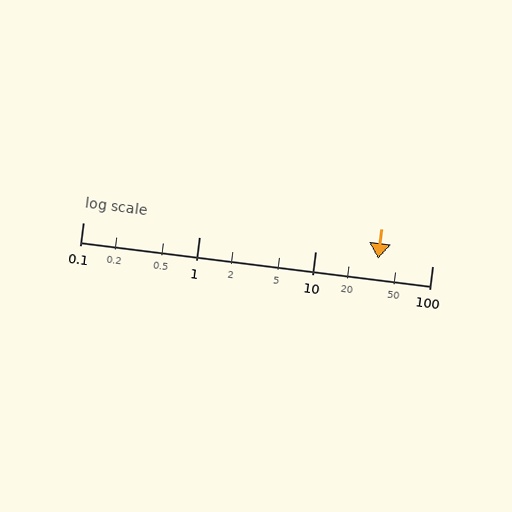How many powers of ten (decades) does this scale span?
The scale spans 3 decades, from 0.1 to 100.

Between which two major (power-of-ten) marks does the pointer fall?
The pointer is between 10 and 100.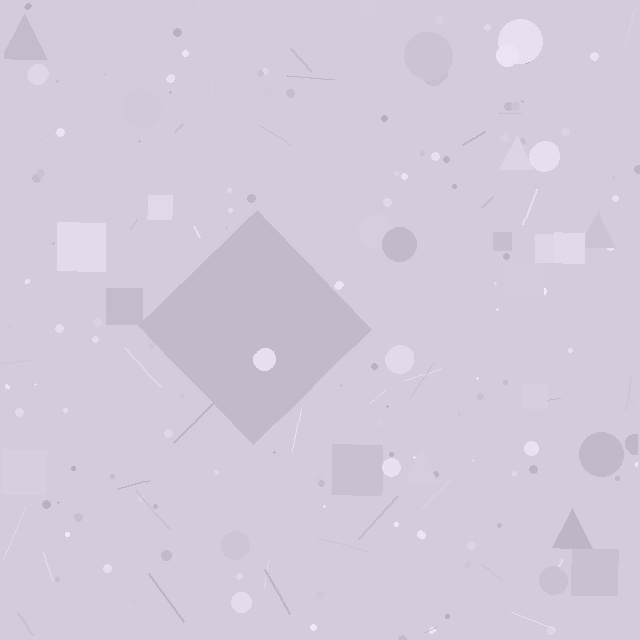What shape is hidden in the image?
A diamond is hidden in the image.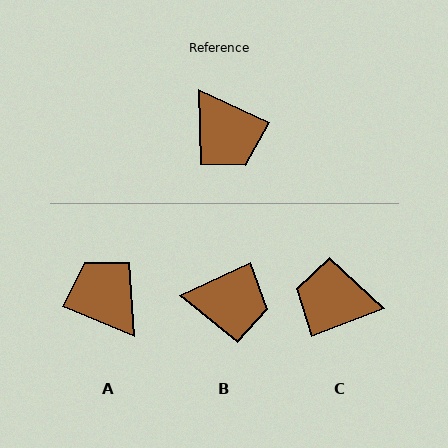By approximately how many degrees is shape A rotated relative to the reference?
Approximately 177 degrees clockwise.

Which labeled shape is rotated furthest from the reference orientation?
A, about 177 degrees away.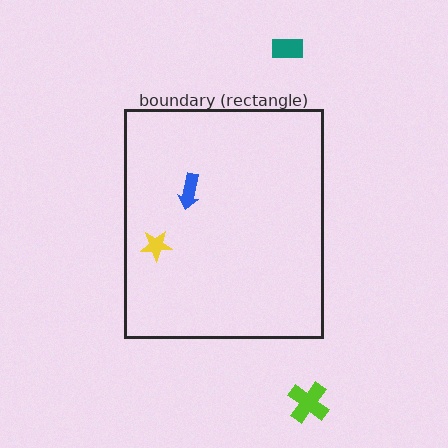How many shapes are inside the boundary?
2 inside, 2 outside.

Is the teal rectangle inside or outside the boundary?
Outside.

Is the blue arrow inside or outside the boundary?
Inside.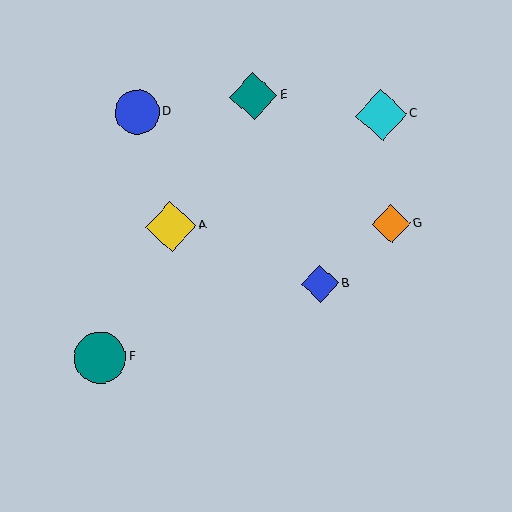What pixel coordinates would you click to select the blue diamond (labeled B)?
Click at (320, 284) to select the blue diamond B.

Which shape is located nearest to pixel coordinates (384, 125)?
The cyan diamond (labeled C) at (381, 115) is nearest to that location.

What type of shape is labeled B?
Shape B is a blue diamond.